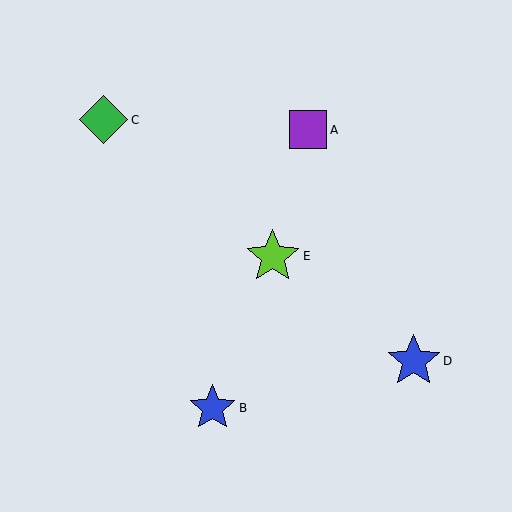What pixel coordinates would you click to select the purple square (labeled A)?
Click at (308, 130) to select the purple square A.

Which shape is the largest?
The lime star (labeled E) is the largest.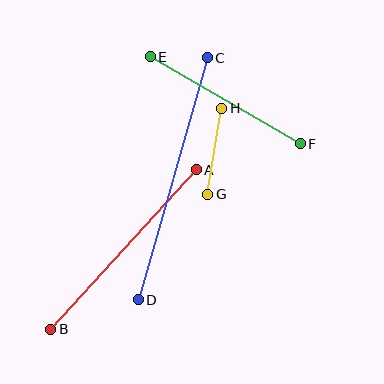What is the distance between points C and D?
The distance is approximately 251 pixels.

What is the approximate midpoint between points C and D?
The midpoint is at approximately (173, 179) pixels.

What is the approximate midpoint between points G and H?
The midpoint is at approximately (215, 151) pixels.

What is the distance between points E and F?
The distance is approximately 173 pixels.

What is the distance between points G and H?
The distance is approximately 87 pixels.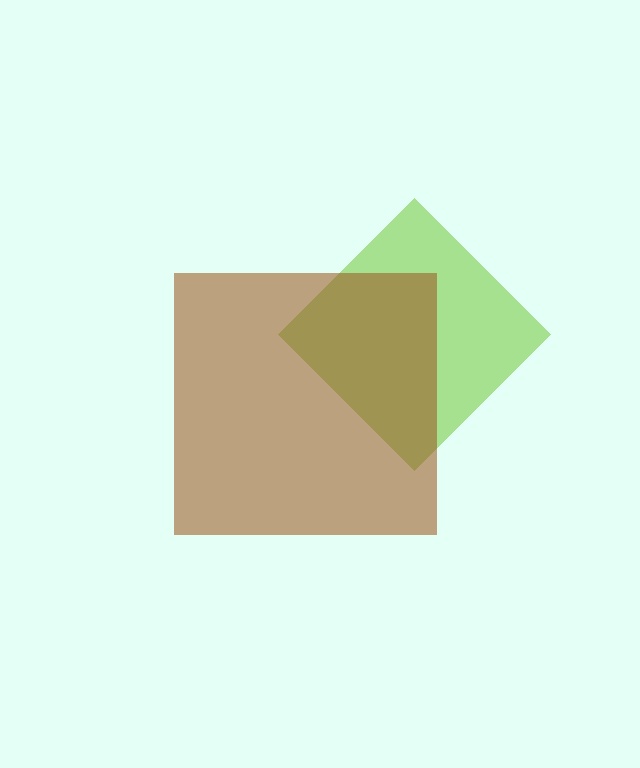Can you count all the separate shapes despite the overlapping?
Yes, there are 2 separate shapes.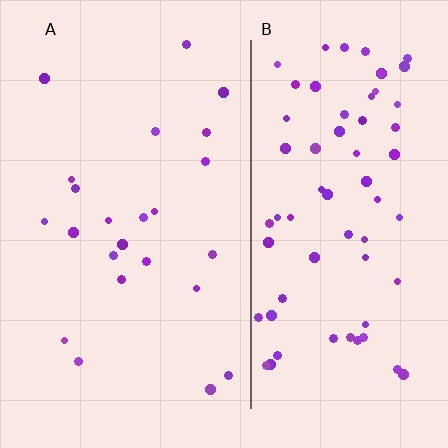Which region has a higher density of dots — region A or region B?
B (the right).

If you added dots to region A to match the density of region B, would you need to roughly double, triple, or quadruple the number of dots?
Approximately triple.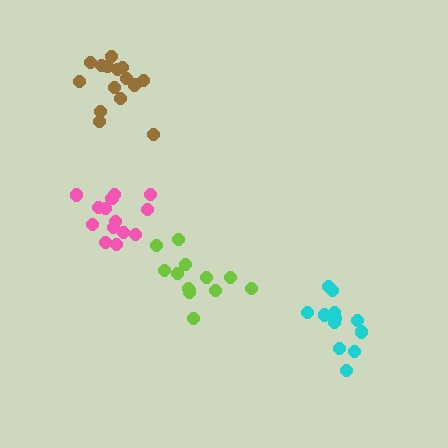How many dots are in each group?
Group 1: 13 dots, Group 2: 16 dots, Group 3: 15 dots, Group 4: 12 dots (56 total).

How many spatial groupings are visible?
There are 4 spatial groupings.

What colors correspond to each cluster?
The clusters are colored: lime, pink, brown, cyan.